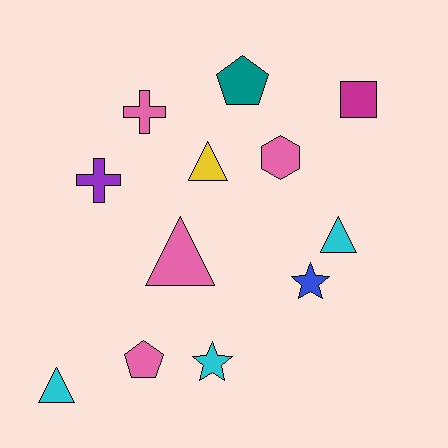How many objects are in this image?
There are 12 objects.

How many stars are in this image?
There are 2 stars.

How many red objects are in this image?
There are no red objects.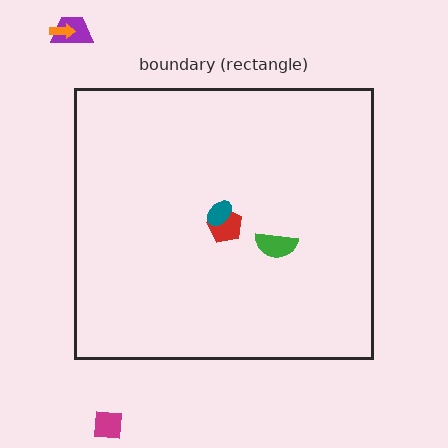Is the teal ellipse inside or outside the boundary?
Inside.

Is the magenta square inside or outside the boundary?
Outside.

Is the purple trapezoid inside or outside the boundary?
Outside.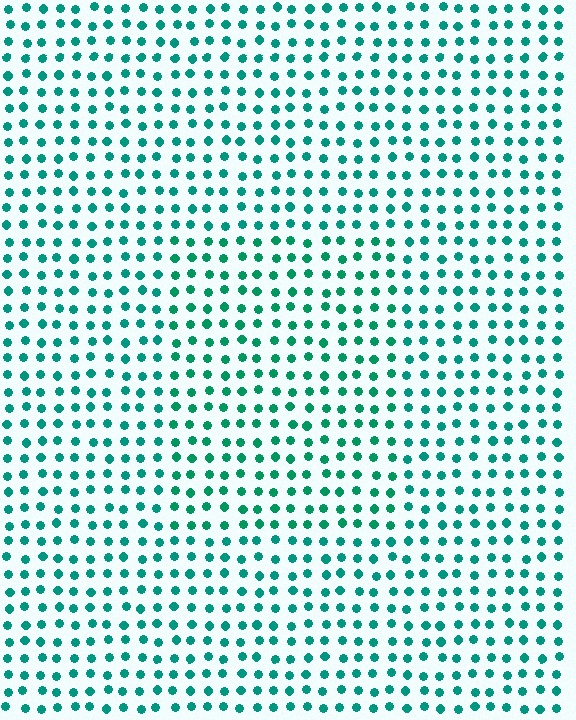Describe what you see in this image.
The image is filled with small teal elements in a uniform arrangement. A rectangle-shaped region is visible where the elements are tinted to a slightly different hue, forming a subtle color boundary.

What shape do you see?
I see a rectangle.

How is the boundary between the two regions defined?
The boundary is defined purely by a slight shift in hue (about 13 degrees). Spacing, size, and orientation are identical on both sides.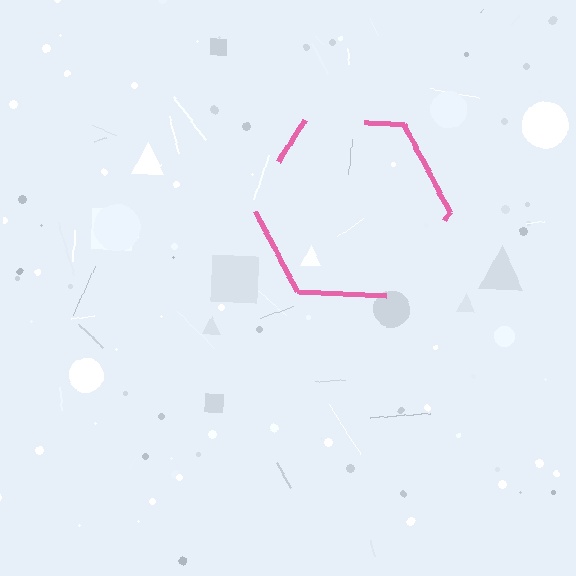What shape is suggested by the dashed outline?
The dashed outline suggests a hexagon.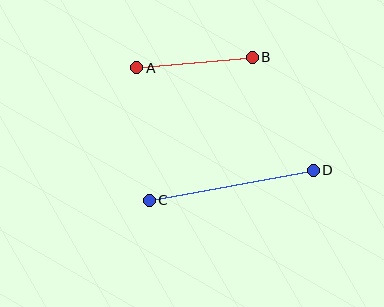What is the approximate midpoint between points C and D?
The midpoint is at approximately (231, 185) pixels.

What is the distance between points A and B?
The distance is approximately 116 pixels.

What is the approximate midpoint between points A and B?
The midpoint is at approximately (194, 63) pixels.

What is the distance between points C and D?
The distance is approximately 167 pixels.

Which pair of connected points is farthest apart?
Points C and D are farthest apart.